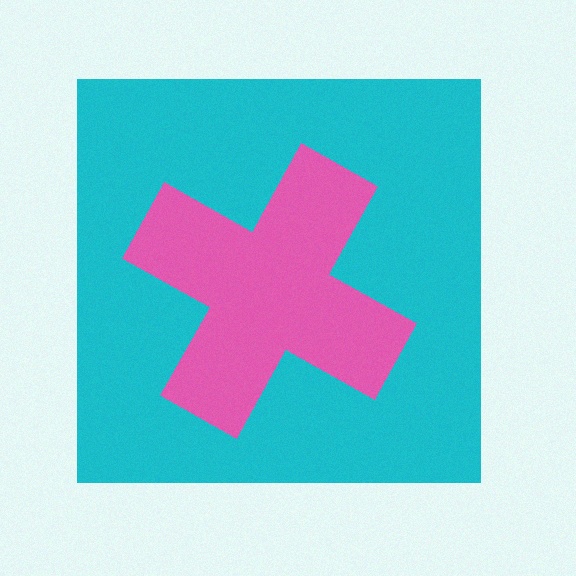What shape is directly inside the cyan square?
The pink cross.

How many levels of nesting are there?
2.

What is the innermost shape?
The pink cross.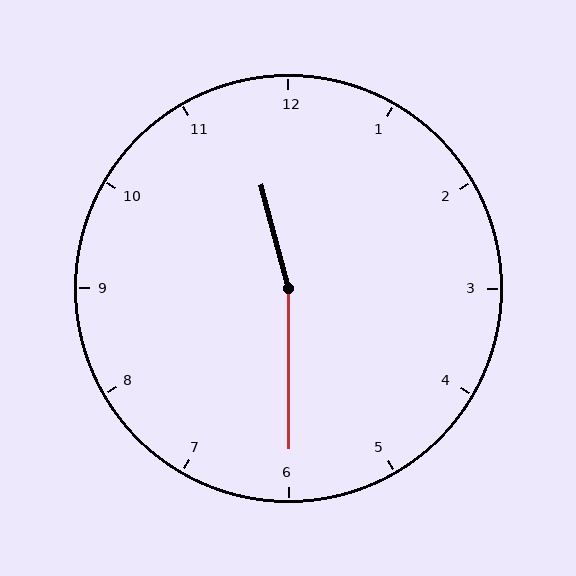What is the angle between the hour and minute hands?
Approximately 165 degrees.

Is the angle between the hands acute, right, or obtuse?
It is obtuse.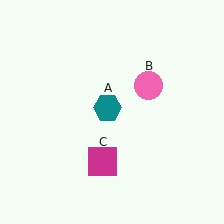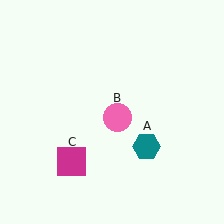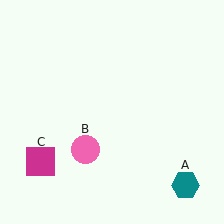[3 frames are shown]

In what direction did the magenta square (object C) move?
The magenta square (object C) moved left.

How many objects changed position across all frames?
3 objects changed position: teal hexagon (object A), pink circle (object B), magenta square (object C).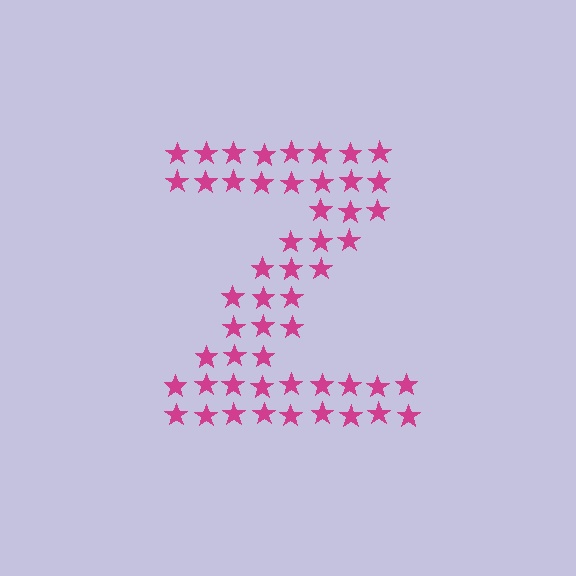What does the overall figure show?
The overall figure shows the letter Z.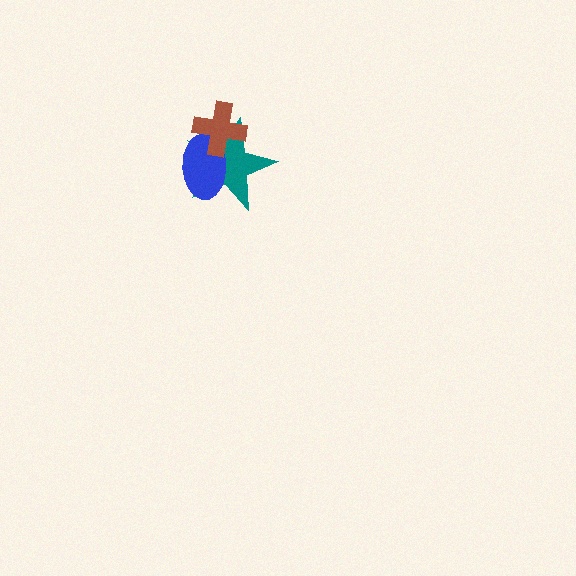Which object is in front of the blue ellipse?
The brown cross is in front of the blue ellipse.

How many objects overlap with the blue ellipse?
2 objects overlap with the blue ellipse.